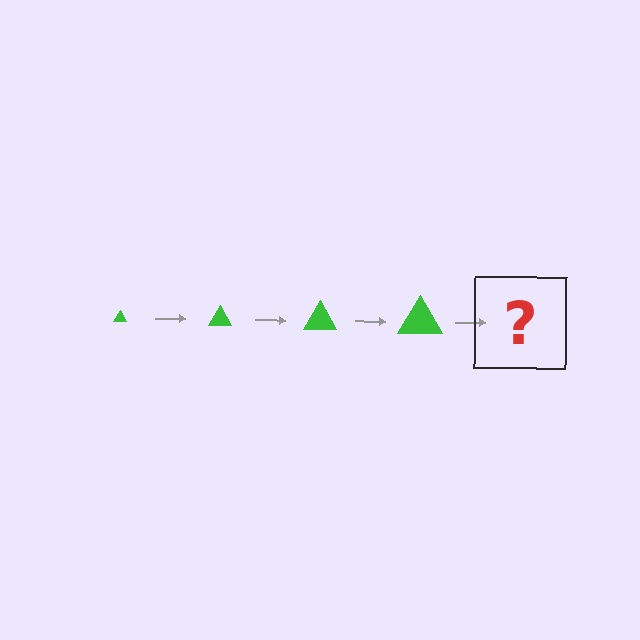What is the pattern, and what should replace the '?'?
The pattern is that the triangle gets progressively larger each step. The '?' should be a green triangle, larger than the previous one.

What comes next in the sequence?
The next element should be a green triangle, larger than the previous one.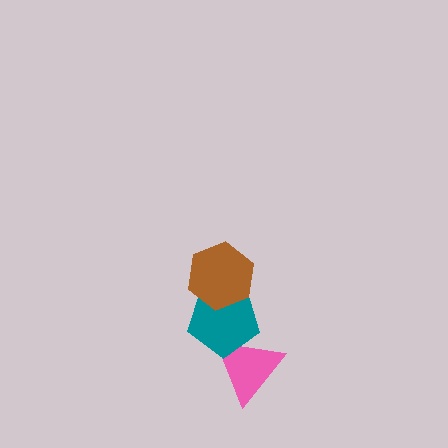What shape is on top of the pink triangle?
The teal pentagon is on top of the pink triangle.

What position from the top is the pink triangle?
The pink triangle is 3rd from the top.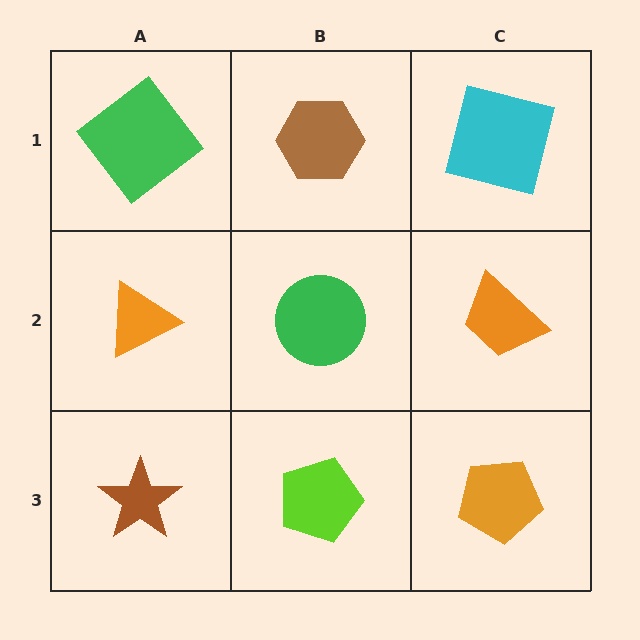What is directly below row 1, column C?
An orange trapezoid.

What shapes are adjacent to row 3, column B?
A green circle (row 2, column B), a brown star (row 3, column A), an orange pentagon (row 3, column C).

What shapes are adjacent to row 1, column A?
An orange triangle (row 2, column A), a brown hexagon (row 1, column B).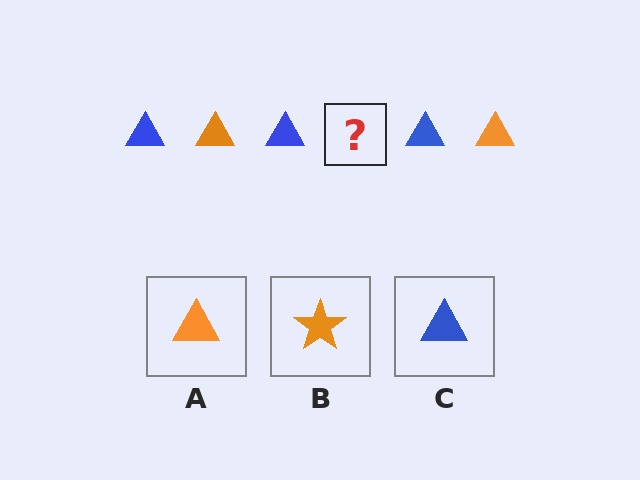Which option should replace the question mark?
Option A.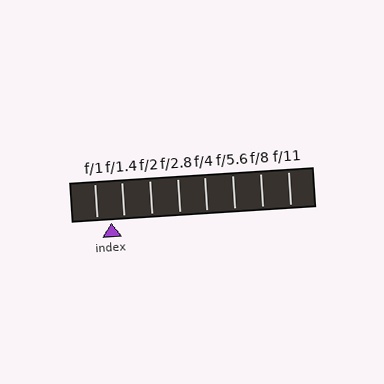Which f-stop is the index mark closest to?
The index mark is closest to f/1.4.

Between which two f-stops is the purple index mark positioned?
The index mark is between f/1 and f/1.4.